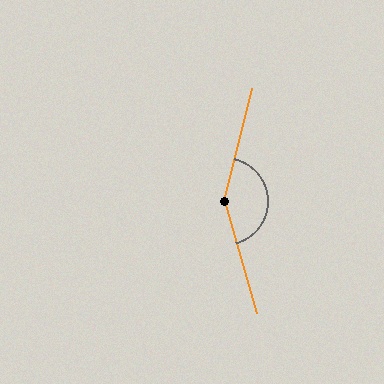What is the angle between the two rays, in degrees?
Approximately 150 degrees.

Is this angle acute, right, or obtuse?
It is obtuse.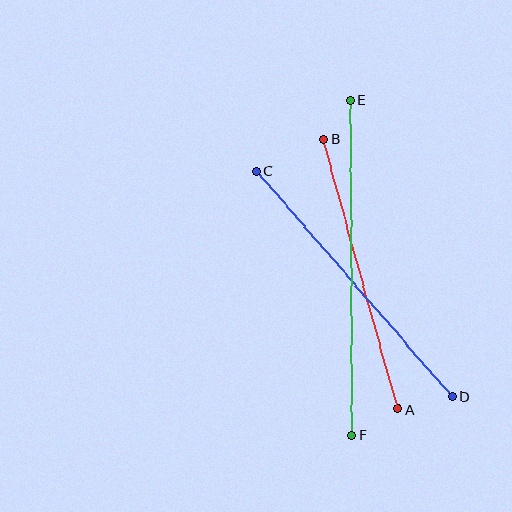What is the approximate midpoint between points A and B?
The midpoint is at approximately (361, 274) pixels.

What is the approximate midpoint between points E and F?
The midpoint is at approximately (351, 267) pixels.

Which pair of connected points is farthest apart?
Points E and F are farthest apart.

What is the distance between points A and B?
The distance is approximately 280 pixels.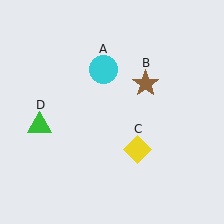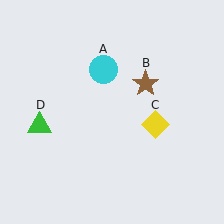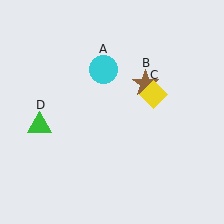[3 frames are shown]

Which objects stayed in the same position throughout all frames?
Cyan circle (object A) and brown star (object B) and green triangle (object D) remained stationary.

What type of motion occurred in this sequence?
The yellow diamond (object C) rotated counterclockwise around the center of the scene.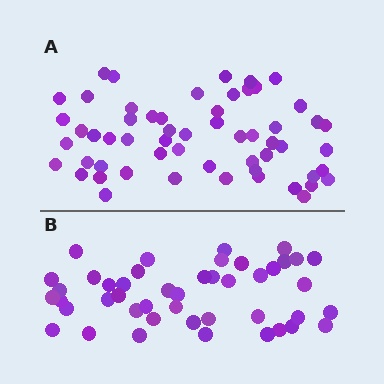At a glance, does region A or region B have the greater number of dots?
Region A (the top region) has more dots.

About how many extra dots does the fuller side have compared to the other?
Region A has roughly 12 or so more dots than region B.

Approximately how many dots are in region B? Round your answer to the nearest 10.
About 40 dots. (The exact count is 45, which rounds to 40.)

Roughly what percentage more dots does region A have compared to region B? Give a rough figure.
About 25% more.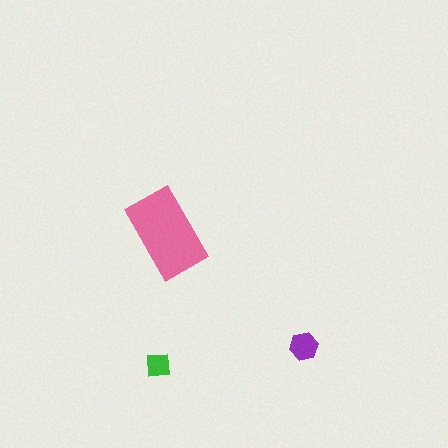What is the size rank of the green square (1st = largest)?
3rd.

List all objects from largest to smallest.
The pink rectangle, the purple hexagon, the green square.